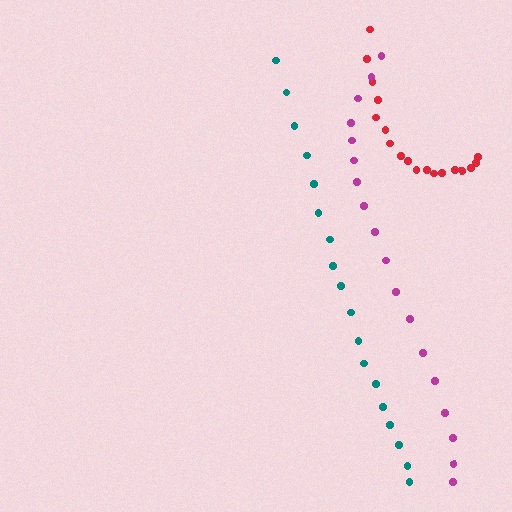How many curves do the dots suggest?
There are 3 distinct paths.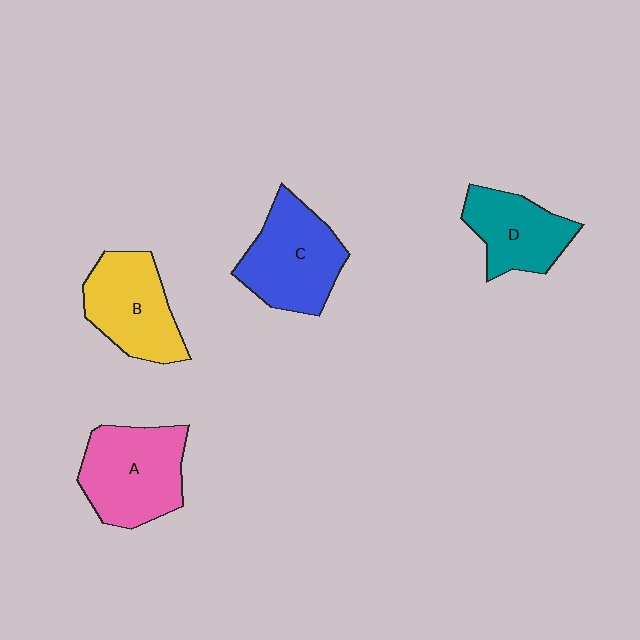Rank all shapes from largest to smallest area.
From largest to smallest: A (pink), C (blue), B (yellow), D (teal).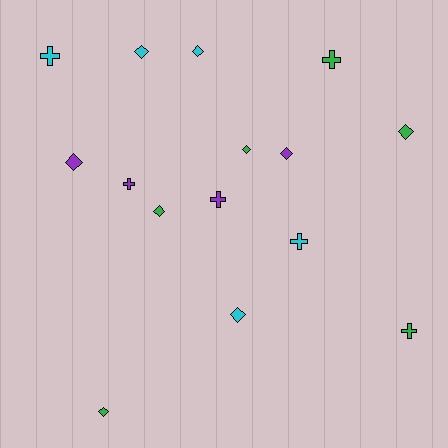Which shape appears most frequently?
Diamond, with 9 objects.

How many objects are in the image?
There are 15 objects.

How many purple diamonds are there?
There are 2 purple diamonds.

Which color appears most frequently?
Green, with 6 objects.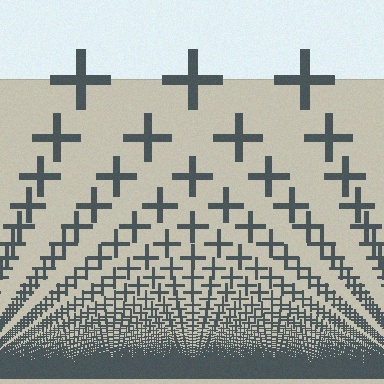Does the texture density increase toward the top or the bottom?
Density increases toward the bottom.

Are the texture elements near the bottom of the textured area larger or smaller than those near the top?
Smaller. The gradient is inverted — elements near the bottom are smaller and denser.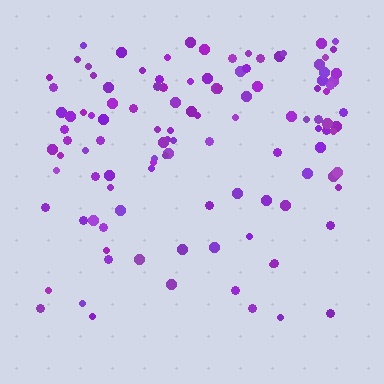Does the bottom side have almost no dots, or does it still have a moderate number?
Still a moderate number, just noticeably fewer than the top.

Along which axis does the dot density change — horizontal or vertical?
Vertical.